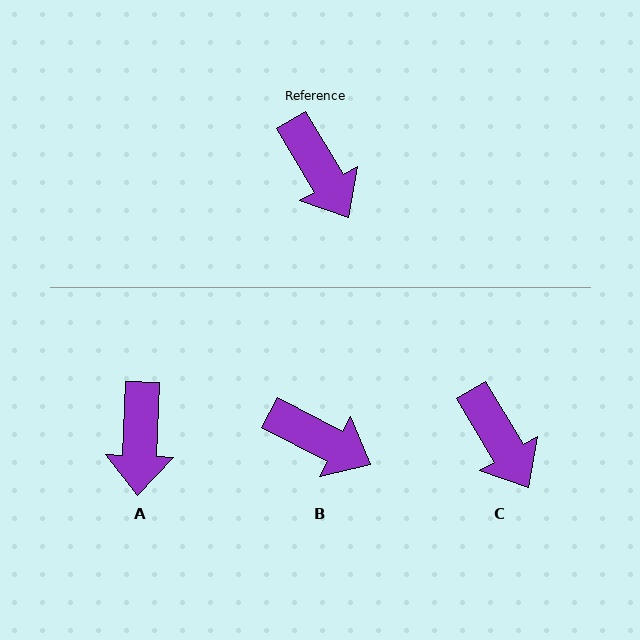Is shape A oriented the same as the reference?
No, it is off by about 33 degrees.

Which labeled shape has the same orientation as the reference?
C.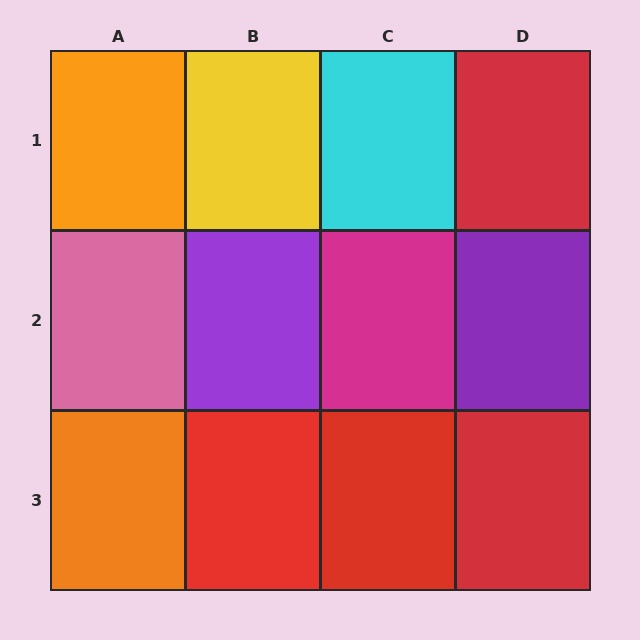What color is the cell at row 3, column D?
Red.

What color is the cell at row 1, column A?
Orange.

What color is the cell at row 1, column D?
Red.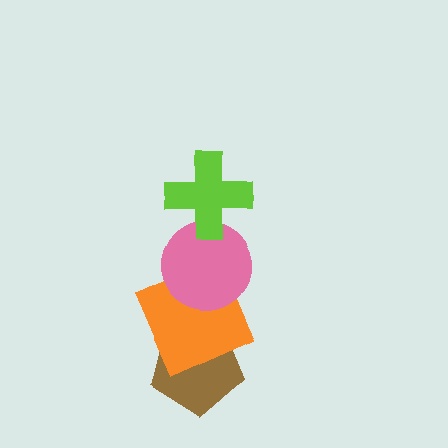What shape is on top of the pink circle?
The lime cross is on top of the pink circle.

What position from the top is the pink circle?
The pink circle is 2nd from the top.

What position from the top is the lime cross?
The lime cross is 1st from the top.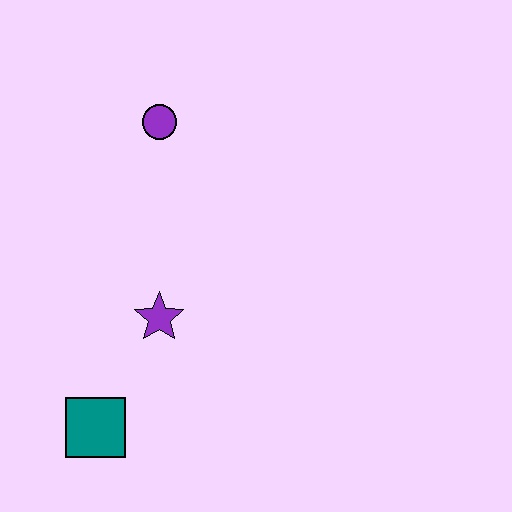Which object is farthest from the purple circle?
The teal square is farthest from the purple circle.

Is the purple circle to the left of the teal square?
No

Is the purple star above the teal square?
Yes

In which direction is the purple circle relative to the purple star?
The purple circle is above the purple star.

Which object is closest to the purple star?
The teal square is closest to the purple star.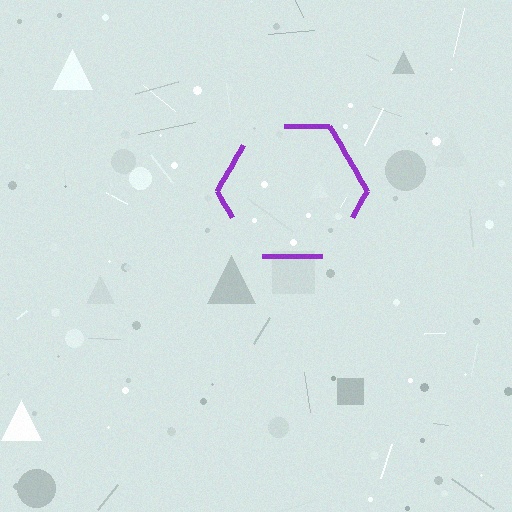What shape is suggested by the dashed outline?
The dashed outline suggests a hexagon.